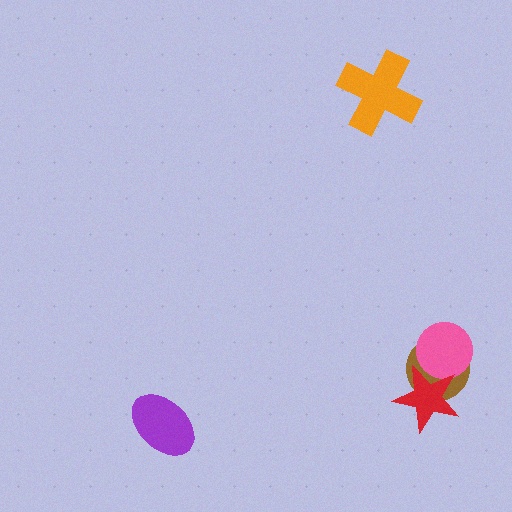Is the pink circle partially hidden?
Yes, it is partially covered by another shape.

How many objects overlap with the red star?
2 objects overlap with the red star.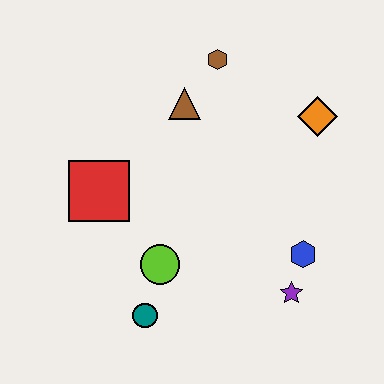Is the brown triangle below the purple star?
No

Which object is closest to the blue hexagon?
The purple star is closest to the blue hexagon.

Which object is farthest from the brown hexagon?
The teal circle is farthest from the brown hexagon.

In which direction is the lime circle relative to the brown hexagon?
The lime circle is below the brown hexagon.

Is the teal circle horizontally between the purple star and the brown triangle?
No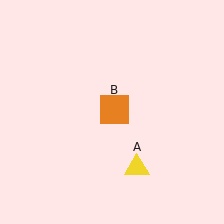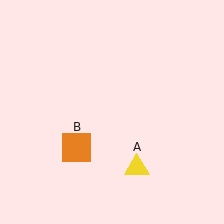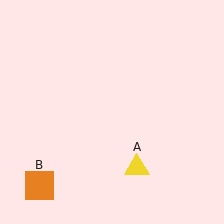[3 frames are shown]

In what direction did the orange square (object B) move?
The orange square (object B) moved down and to the left.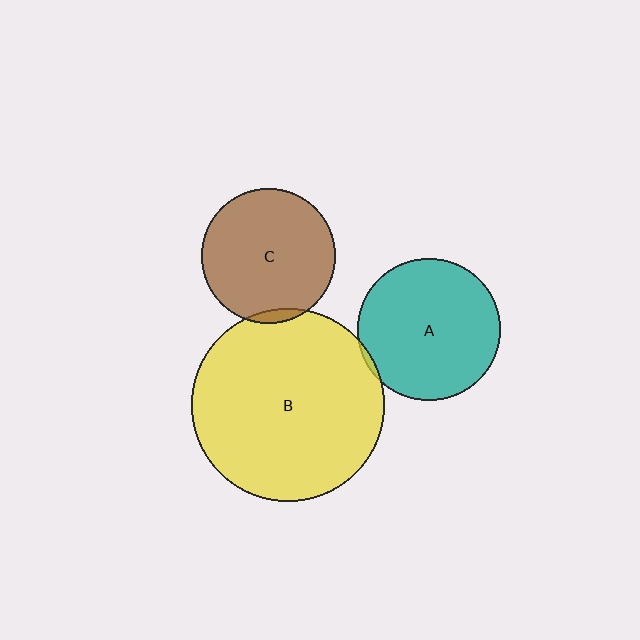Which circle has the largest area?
Circle B (yellow).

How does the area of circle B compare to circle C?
Approximately 2.1 times.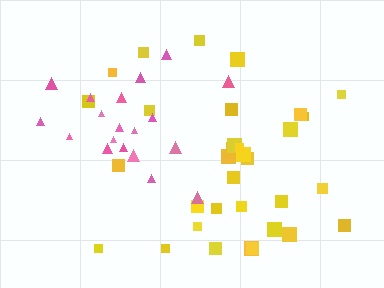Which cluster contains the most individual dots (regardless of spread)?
Yellow (33).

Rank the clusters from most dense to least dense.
pink, yellow.